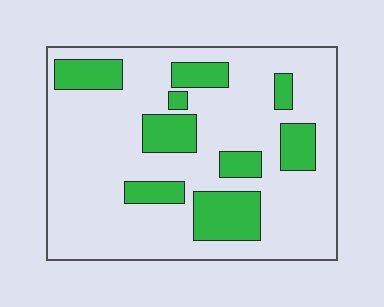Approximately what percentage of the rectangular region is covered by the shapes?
Approximately 25%.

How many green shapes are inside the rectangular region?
9.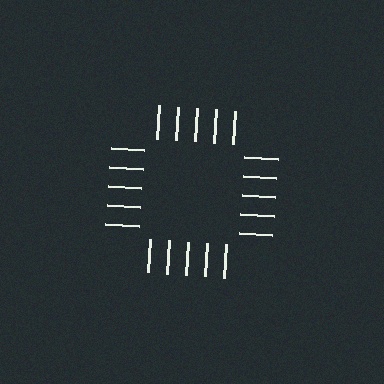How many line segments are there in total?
20 — 5 along each of the 4 edges.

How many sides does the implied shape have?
4 sides — the line-ends trace a square.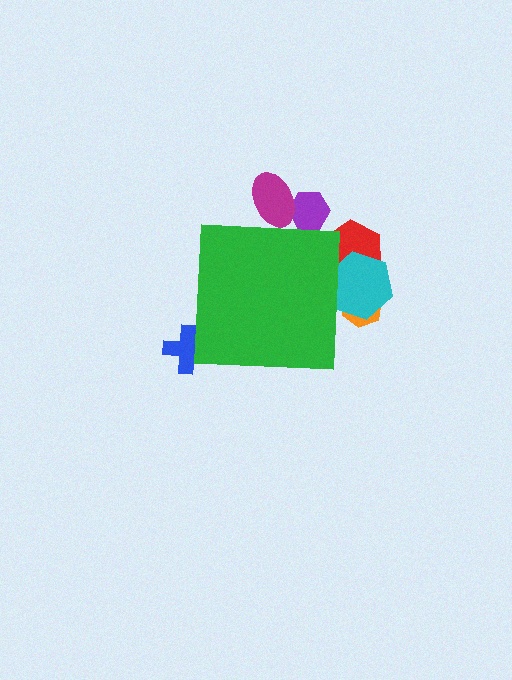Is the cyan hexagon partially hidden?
Yes, the cyan hexagon is partially hidden behind the green square.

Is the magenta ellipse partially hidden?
Yes, the magenta ellipse is partially hidden behind the green square.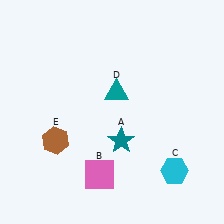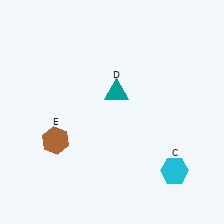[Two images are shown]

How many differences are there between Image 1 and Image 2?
There are 2 differences between the two images.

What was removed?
The pink square (B), the teal star (A) were removed in Image 2.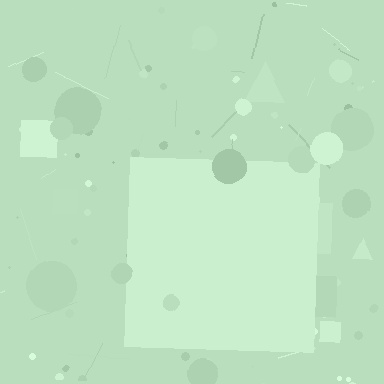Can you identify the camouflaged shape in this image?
The camouflaged shape is a square.